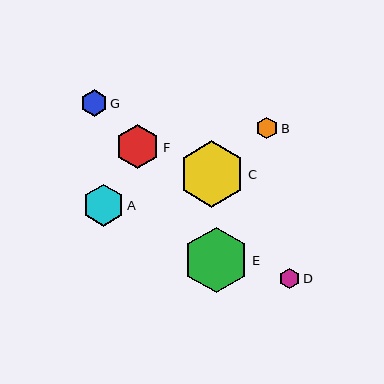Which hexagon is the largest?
Hexagon C is the largest with a size of approximately 66 pixels.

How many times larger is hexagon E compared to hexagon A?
Hexagon E is approximately 1.6 times the size of hexagon A.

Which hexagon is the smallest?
Hexagon D is the smallest with a size of approximately 21 pixels.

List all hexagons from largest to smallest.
From largest to smallest: C, E, F, A, G, B, D.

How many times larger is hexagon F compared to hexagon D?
Hexagon F is approximately 2.1 times the size of hexagon D.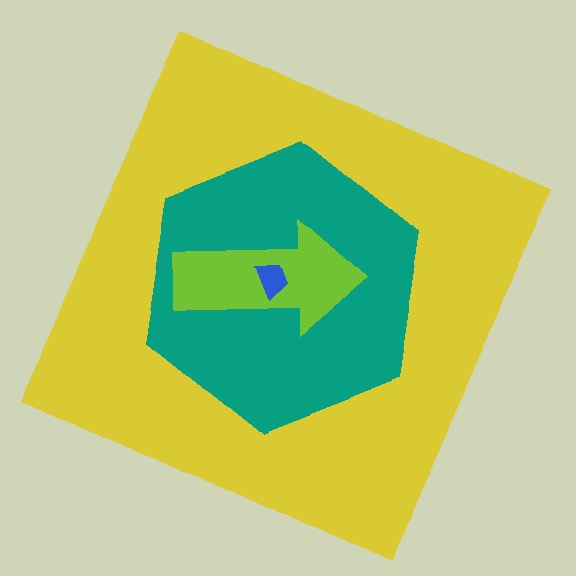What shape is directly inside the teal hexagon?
The lime arrow.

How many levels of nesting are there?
4.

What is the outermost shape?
The yellow square.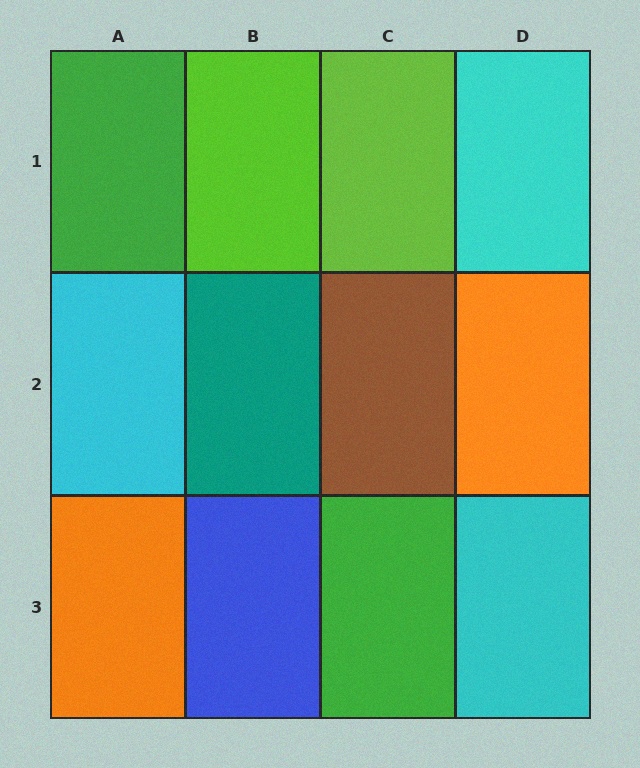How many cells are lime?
2 cells are lime.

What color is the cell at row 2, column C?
Brown.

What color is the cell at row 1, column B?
Lime.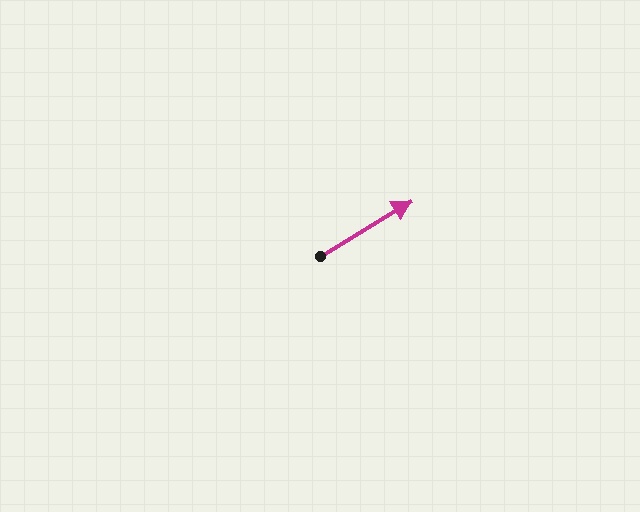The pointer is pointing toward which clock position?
Roughly 2 o'clock.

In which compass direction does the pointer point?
Northeast.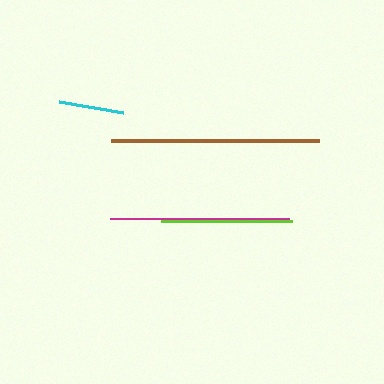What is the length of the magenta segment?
The magenta segment is approximately 179 pixels long.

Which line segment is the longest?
The brown line is the longest at approximately 208 pixels.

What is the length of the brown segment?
The brown segment is approximately 208 pixels long.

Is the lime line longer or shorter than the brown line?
The brown line is longer than the lime line.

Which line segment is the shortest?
The cyan line is the shortest at approximately 65 pixels.